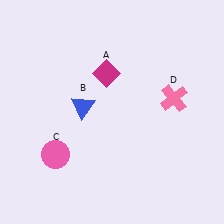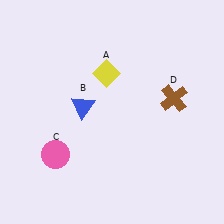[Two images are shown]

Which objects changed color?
A changed from magenta to yellow. D changed from pink to brown.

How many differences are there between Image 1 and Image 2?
There are 2 differences between the two images.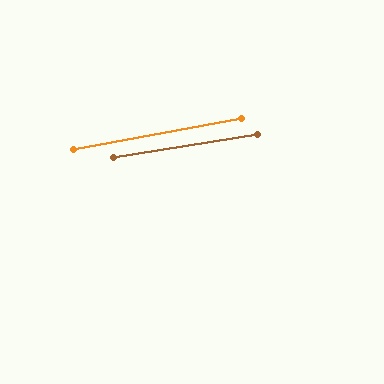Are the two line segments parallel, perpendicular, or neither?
Parallel — their directions differ by only 1.7°.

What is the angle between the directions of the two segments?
Approximately 2 degrees.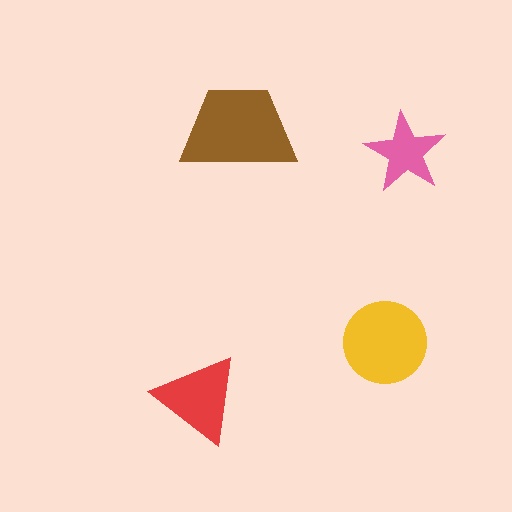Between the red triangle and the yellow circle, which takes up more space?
The yellow circle.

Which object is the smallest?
The pink star.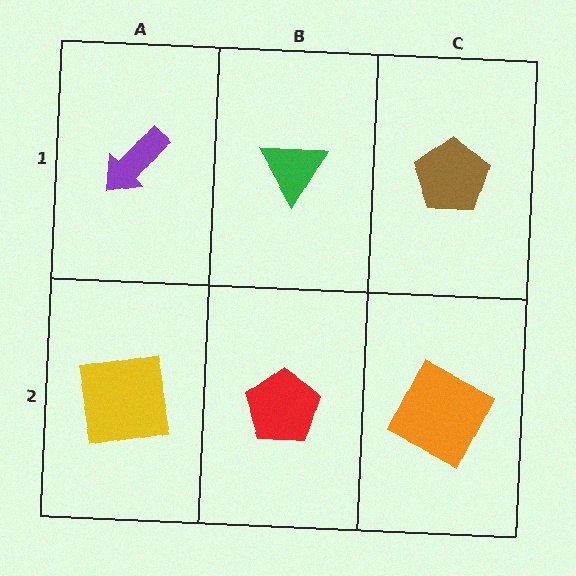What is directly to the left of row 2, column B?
A yellow square.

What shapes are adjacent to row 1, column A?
A yellow square (row 2, column A), a green triangle (row 1, column B).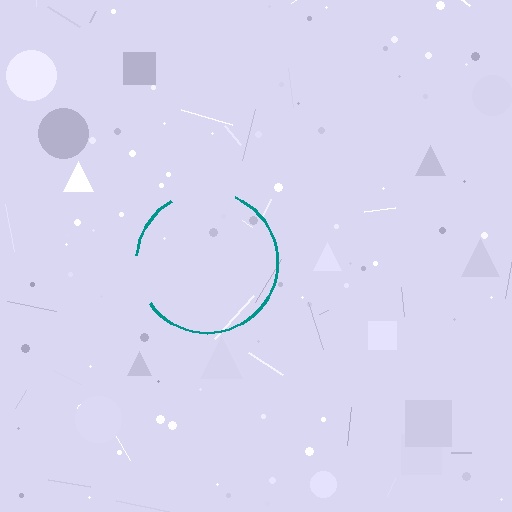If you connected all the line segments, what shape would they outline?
They would outline a circle.